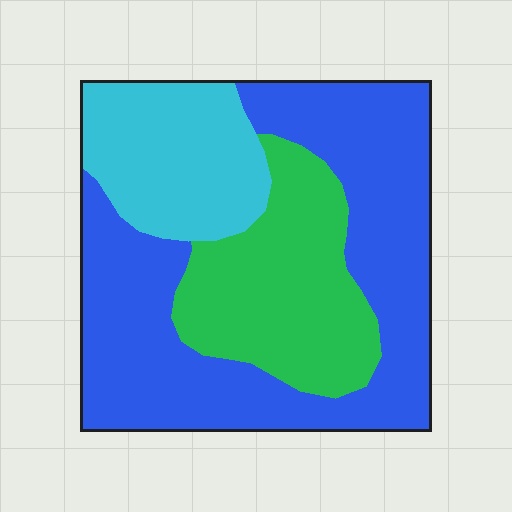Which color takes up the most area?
Blue, at roughly 55%.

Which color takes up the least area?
Cyan, at roughly 20%.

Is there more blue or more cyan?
Blue.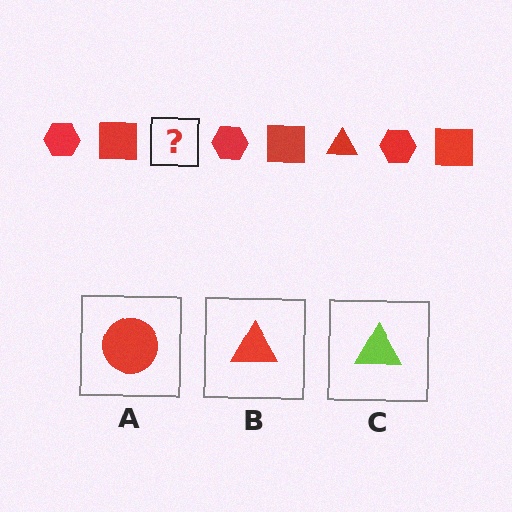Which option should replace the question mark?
Option B.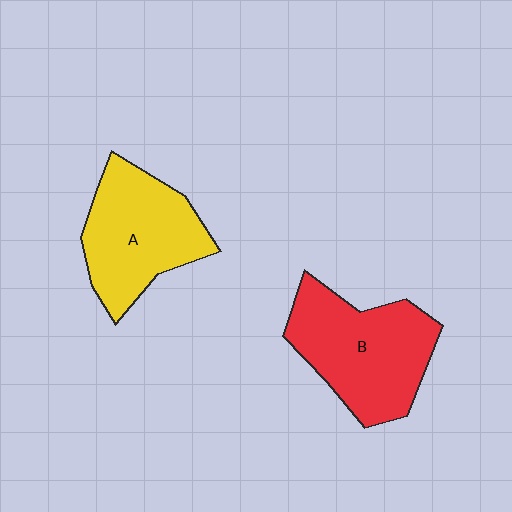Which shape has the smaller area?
Shape A (yellow).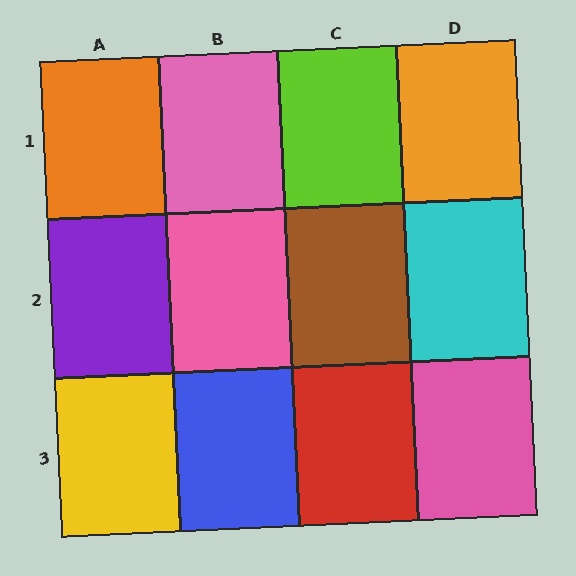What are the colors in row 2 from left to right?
Purple, pink, brown, cyan.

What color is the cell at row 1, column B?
Pink.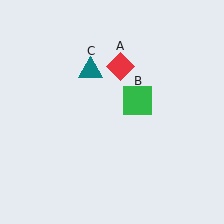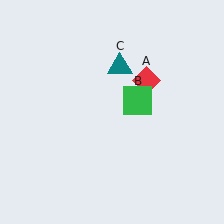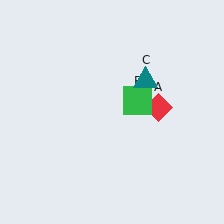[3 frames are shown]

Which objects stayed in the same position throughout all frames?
Green square (object B) remained stationary.